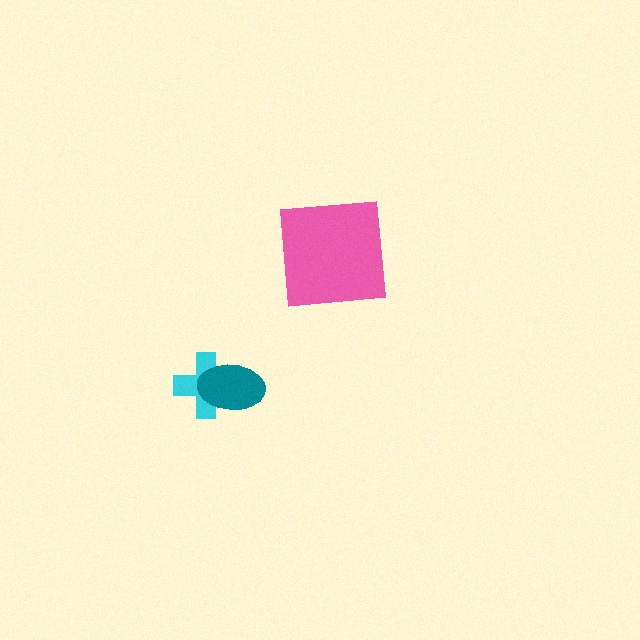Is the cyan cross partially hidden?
Yes, it is partially covered by another shape.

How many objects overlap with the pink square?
0 objects overlap with the pink square.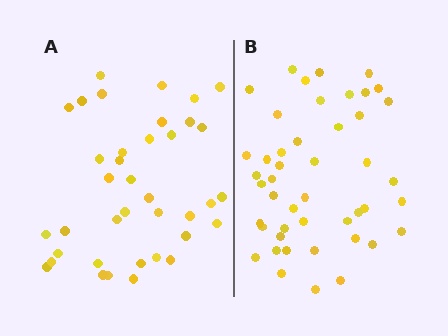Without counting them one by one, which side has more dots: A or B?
Region B (the right region) has more dots.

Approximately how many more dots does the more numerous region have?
Region B has roughly 8 or so more dots than region A.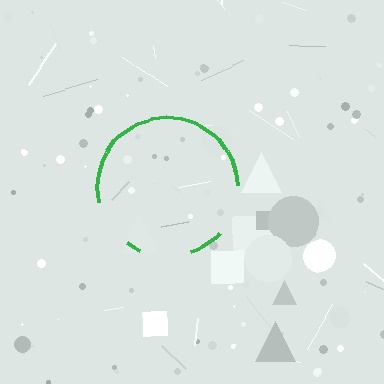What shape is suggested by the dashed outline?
The dashed outline suggests a circle.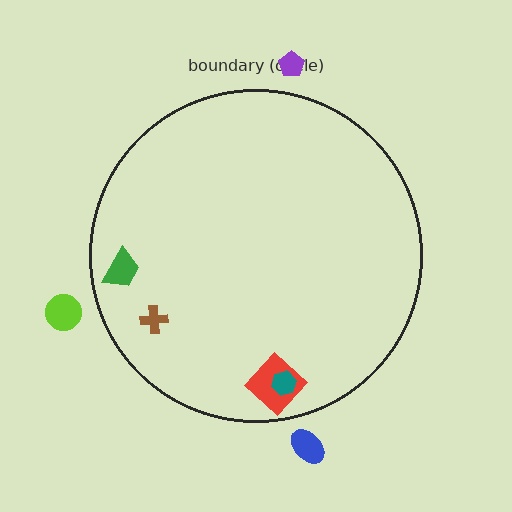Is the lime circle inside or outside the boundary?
Outside.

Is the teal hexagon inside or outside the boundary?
Inside.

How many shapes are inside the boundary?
4 inside, 3 outside.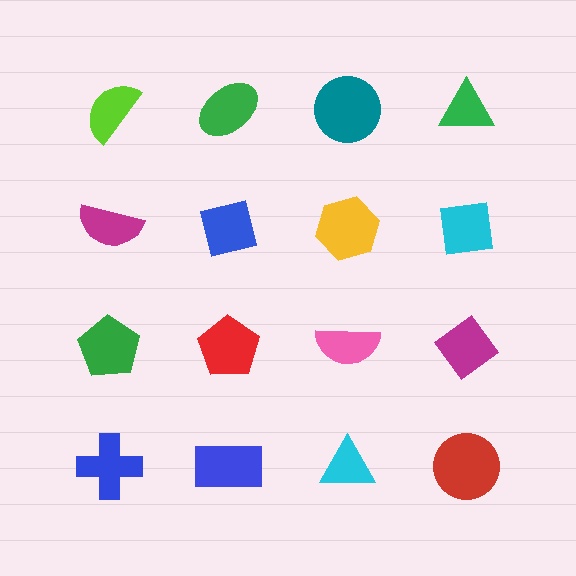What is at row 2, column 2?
A blue square.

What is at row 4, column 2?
A blue rectangle.